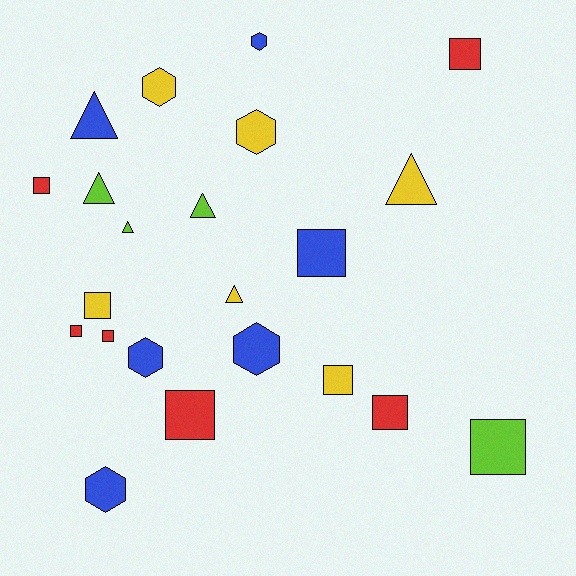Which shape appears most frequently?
Square, with 10 objects.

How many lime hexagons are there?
There are no lime hexagons.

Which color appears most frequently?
Yellow, with 6 objects.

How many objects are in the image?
There are 22 objects.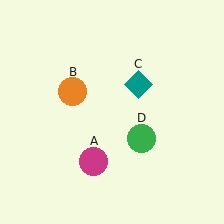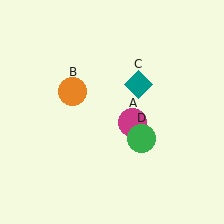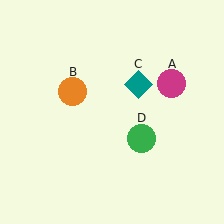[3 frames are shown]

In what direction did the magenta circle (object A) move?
The magenta circle (object A) moved up and to the right.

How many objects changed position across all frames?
1 object changed position: magenta circle (object A).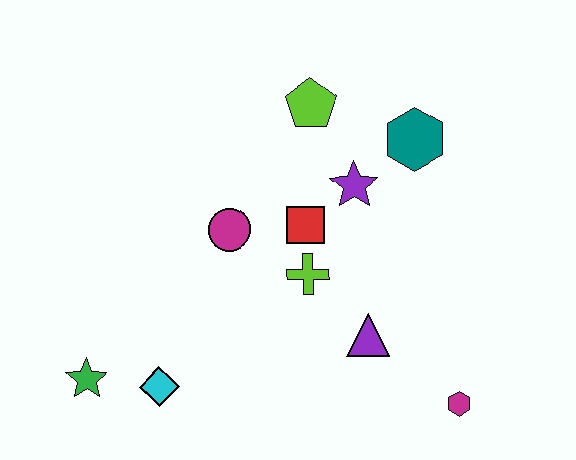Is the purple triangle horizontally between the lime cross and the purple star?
No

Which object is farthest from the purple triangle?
The green star is farthest from the purple triangle.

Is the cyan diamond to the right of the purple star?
No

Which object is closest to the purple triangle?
The lime cross is closest to the purple triangle.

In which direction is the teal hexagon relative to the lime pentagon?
The teal hexagon is to the right of the lime pentagon.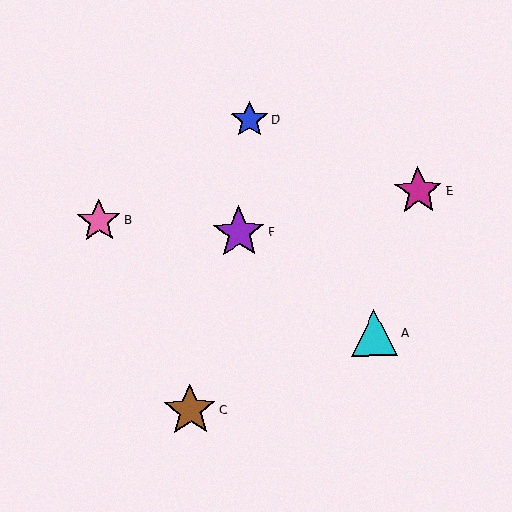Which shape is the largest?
The brown star (labeled C) is the largest.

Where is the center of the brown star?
The center of the brown star is at (190, 410).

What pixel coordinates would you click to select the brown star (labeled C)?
Click at (190, 410) to select the brown star C.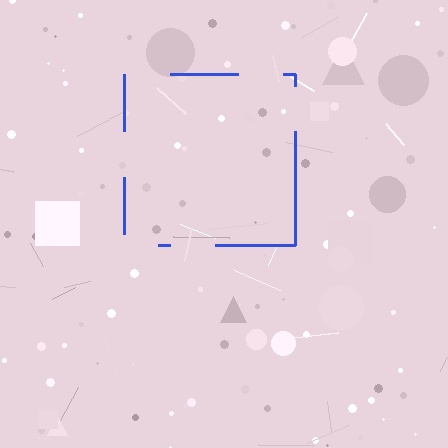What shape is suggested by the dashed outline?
The dashed outline suggests a square.